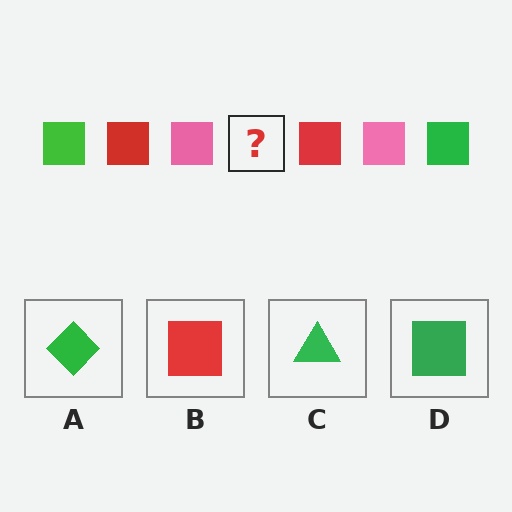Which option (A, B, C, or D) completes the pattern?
D.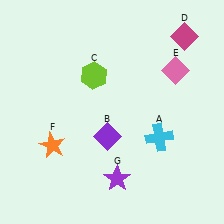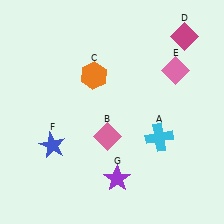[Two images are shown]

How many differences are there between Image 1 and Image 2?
There are 3 differences between the two images.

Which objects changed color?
B changed from purple to pink. C changed from lime to orange. F changed from orange to blue.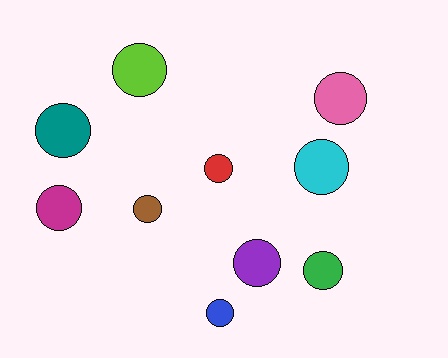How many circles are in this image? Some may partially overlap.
There are 10 circles.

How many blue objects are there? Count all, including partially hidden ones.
There is 1 blue object.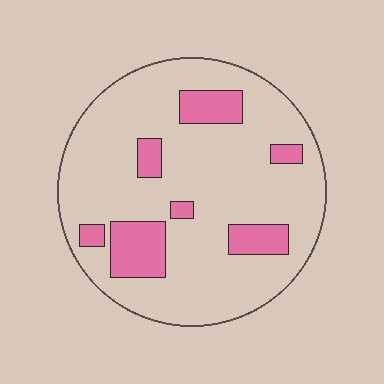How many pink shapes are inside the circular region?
7.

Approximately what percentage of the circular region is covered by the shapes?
Approximately 15%.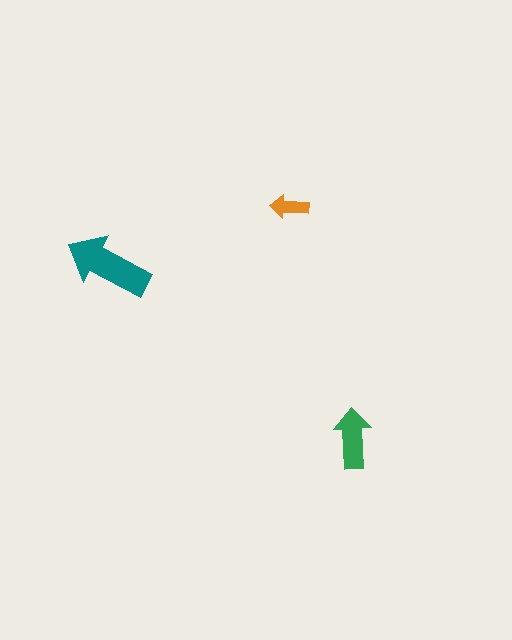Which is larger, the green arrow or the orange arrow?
The green one.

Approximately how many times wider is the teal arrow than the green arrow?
About 1.5 times wider.